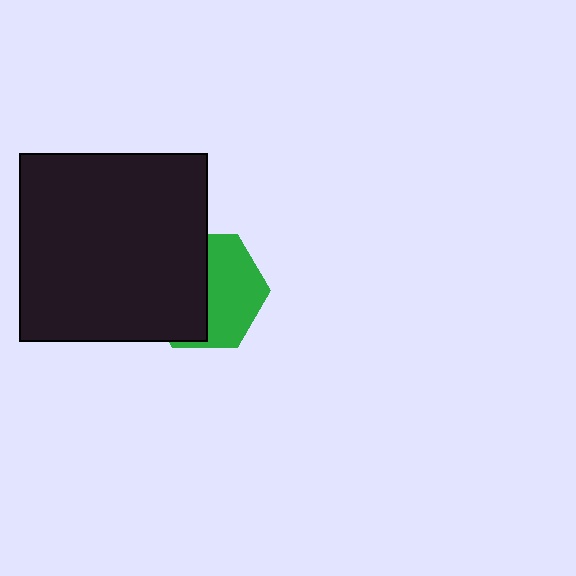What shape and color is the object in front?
The object in front is a black square.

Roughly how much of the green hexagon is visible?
About half of it is visible (roughly 49%).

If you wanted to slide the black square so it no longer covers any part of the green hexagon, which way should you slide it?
Slide it left — that is the most direct way to separate the two shapes.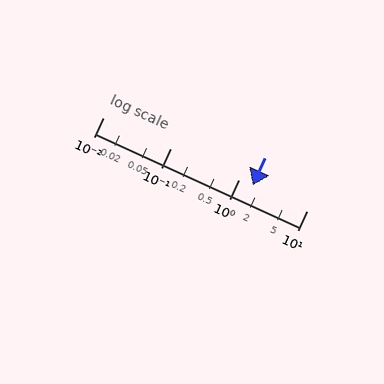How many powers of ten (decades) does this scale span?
The scale spans 3 decades, from 0.01 to 10.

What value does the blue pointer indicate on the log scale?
The pointer indicates approximately 1.6.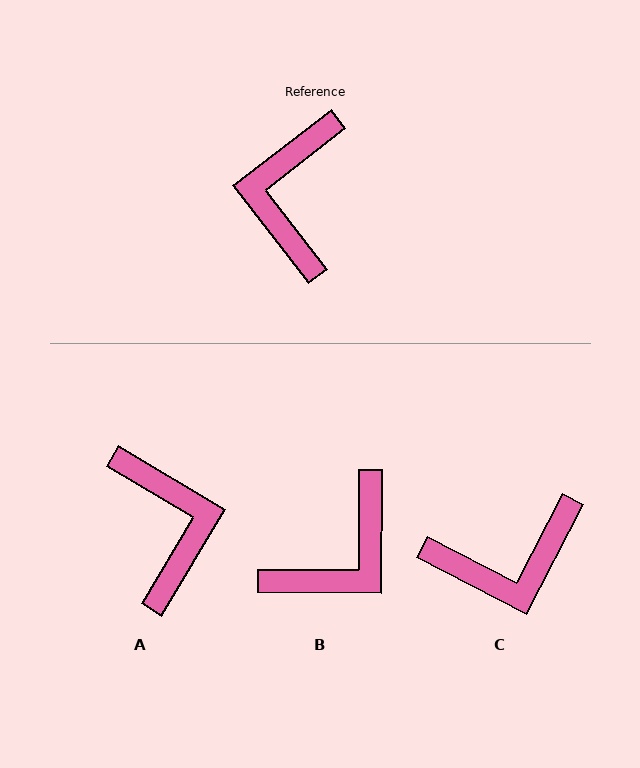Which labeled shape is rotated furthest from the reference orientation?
A, about 159 degrees away.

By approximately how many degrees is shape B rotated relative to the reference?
Approximately 142 degrees counter-clockwise.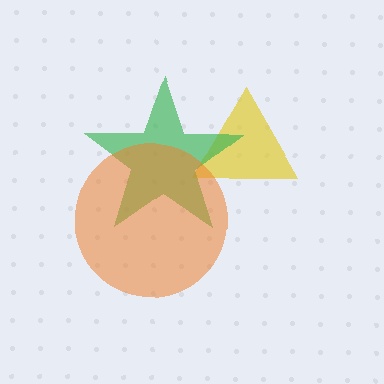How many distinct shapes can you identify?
There are 3 distinct shapes: a yellow triangle, a green star, an orange circle.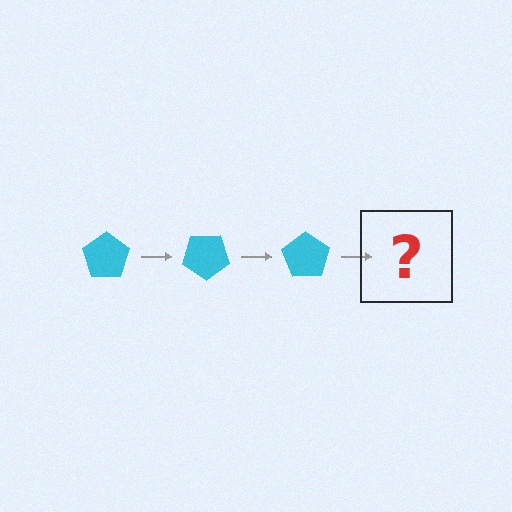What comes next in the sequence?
The next element should be a cyan pentagon rotated 105 degrees.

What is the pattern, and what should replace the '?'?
The pattern is that the pentagon rotates 35 degrees each step. The '?' should be a cyan pentagon rotated 105 degrees.